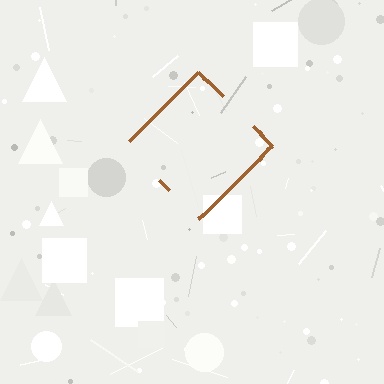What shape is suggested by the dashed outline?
The dashed outline suggests a diamond.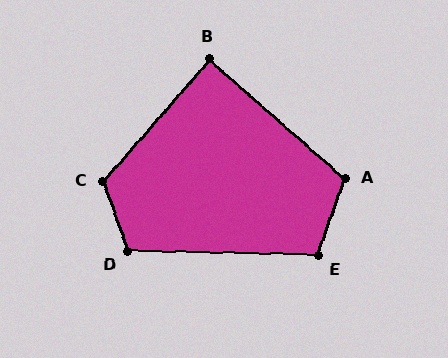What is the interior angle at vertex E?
Approximately 108 degrees (obtuse).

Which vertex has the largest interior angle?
C, at approximately 120 degrees.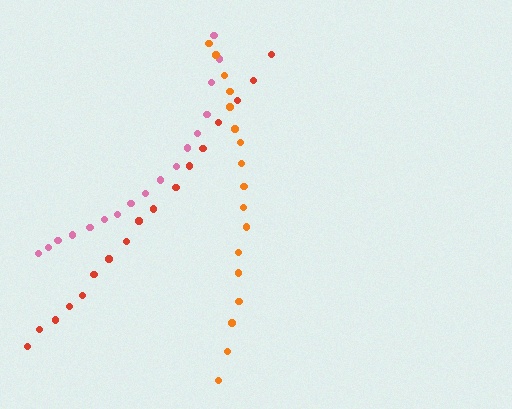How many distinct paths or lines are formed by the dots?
There are 3 distinct paths.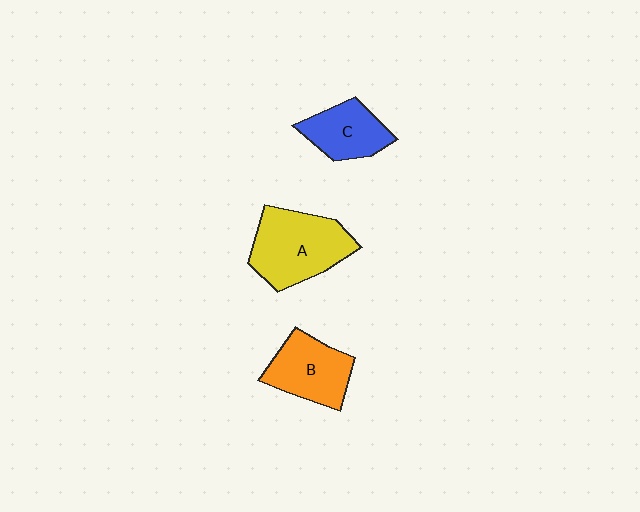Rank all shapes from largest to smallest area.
From largest to smallest: A (yellow), B (orange), C (blue).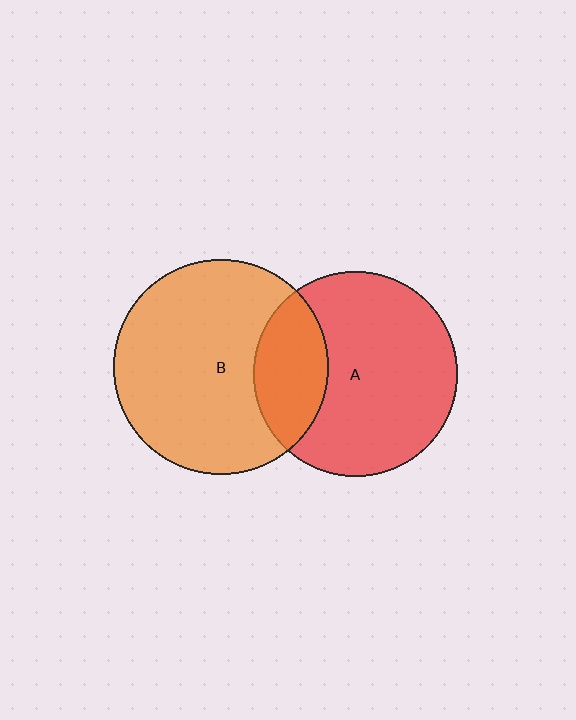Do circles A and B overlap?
Yes.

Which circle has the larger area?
Circle B (orange).